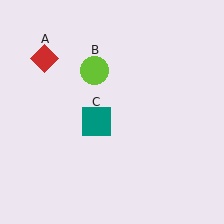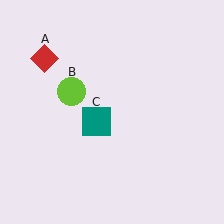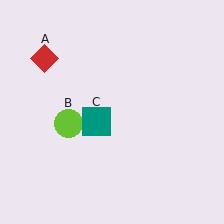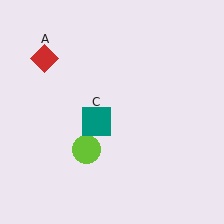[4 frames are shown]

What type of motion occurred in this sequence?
The lime circle (object B) rotated counterclockwise around the center of the scene.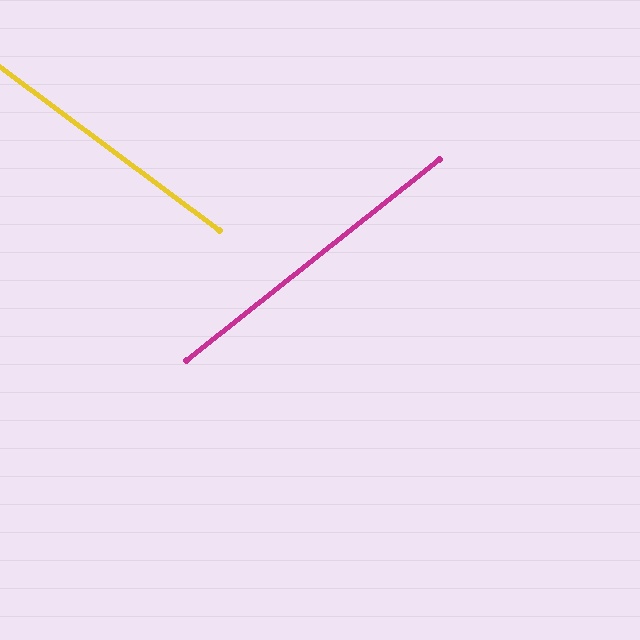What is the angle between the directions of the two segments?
Approximately 75 degrees.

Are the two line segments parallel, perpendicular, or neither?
Neither parallel nor perpendicular — they differ by about 75°.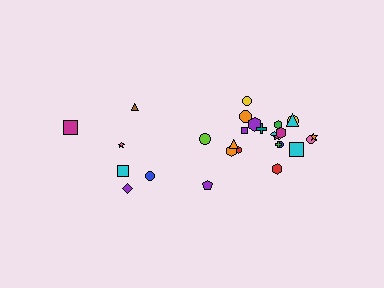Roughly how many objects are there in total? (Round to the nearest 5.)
Roughly 30 objects in total.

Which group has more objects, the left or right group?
The right group.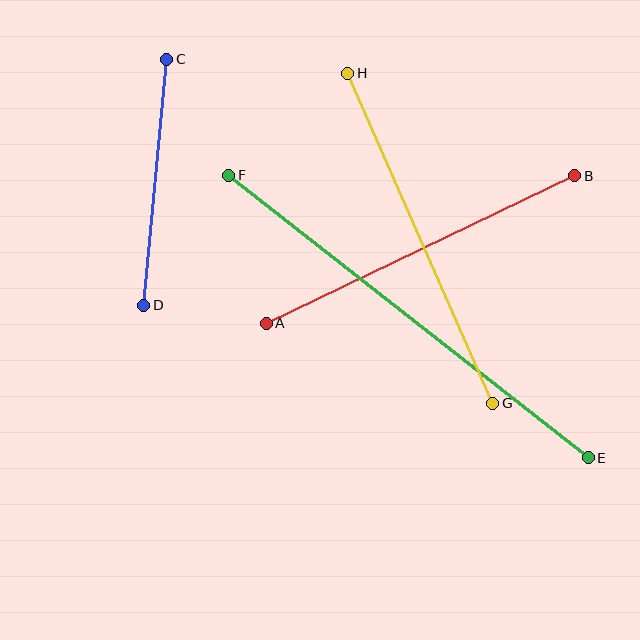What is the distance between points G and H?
The distance is approximately 360 pixels.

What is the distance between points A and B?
The distance is approximately 342 pixels.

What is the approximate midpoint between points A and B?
The midpoint is at approximately (420, 250) pixels.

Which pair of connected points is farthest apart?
Points E and F are farthest apart.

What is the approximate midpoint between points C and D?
The midpoint is at approximately (155, 182) pixels.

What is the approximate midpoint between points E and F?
The midpoint is at approximately (409, 317) pixels.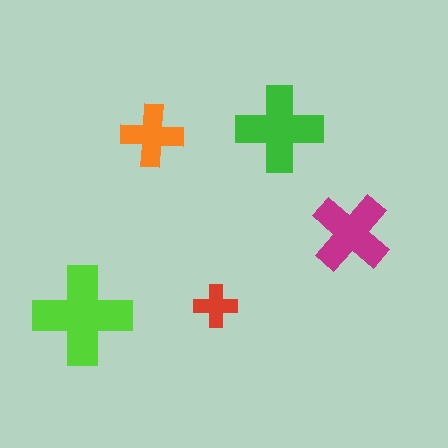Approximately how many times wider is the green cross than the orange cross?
About 1.5 times wider.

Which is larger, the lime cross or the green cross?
The lime one.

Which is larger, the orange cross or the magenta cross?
The magenta one.